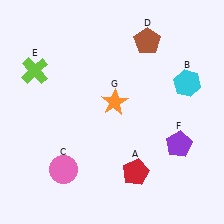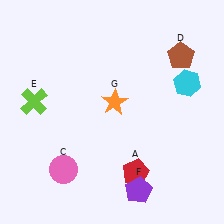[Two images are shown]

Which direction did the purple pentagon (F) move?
The purple pentagon (F) moved down.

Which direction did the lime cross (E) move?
The lime cross (E) moved down.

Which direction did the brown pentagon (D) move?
The brown pentagon (D) moved right.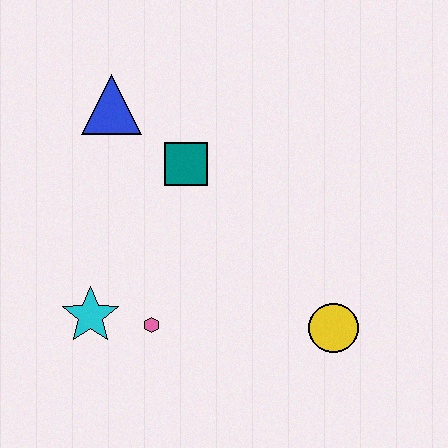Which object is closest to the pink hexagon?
The cyan star is closest to the pink hexagon.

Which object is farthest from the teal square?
The yellow circle is farthest from the teal square.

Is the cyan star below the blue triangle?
Yes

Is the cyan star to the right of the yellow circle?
No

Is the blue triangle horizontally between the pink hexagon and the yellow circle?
No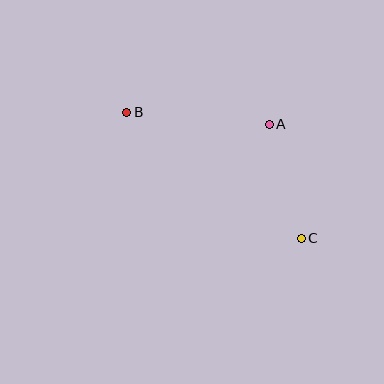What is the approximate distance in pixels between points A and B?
The distance between A and B is approximately 143 pixels.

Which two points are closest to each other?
Points A and C are closest to each other.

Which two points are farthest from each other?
Points B and C are farthest from each other.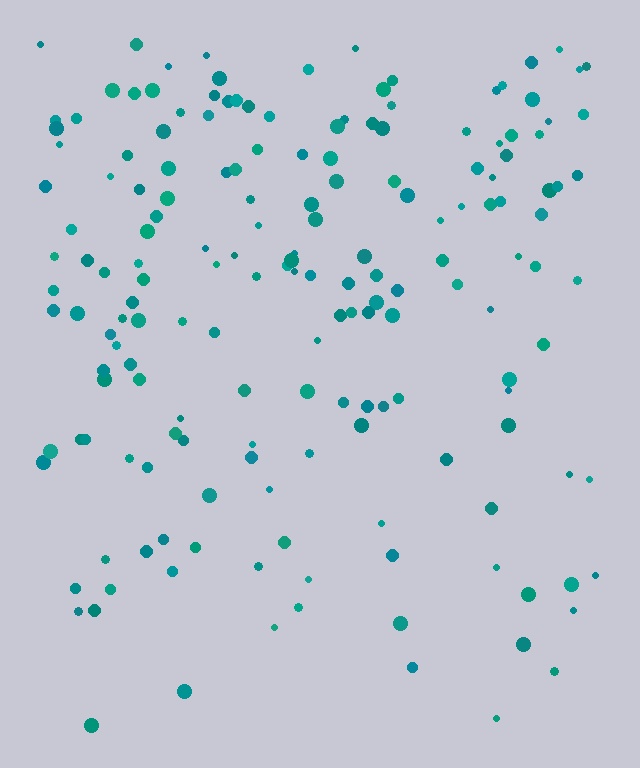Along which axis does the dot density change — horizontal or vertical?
Vertical.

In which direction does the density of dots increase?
From bottom to top, with the top side densest.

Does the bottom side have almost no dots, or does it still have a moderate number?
Still a moderate number, just noticeably fewer than the top.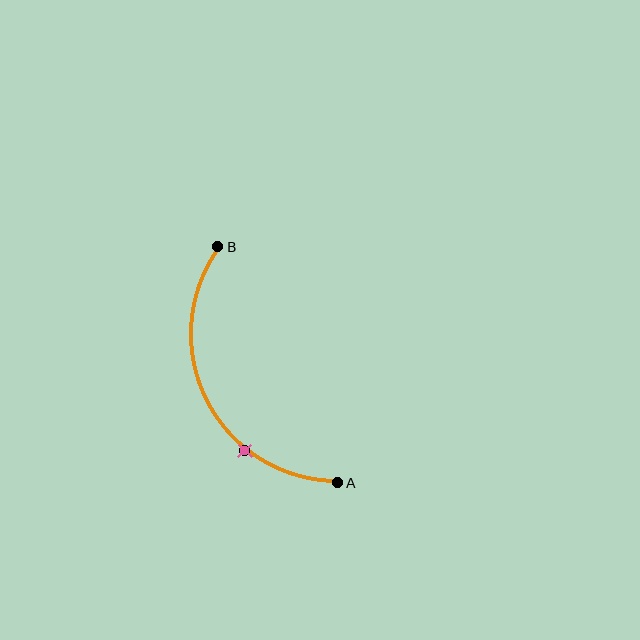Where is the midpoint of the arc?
The arc midpoint is the point on the curve farthest from the straight line joining A and B. It sits to the left of that line.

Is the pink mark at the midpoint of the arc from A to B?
No. The pink mark lies on the arc but is closer to endpoint A. The arc midpoint would be at the point on the curve equidistant along the arc from both A and B.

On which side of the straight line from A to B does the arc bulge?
The arc bulges to the left of the straight line connecting A and B.